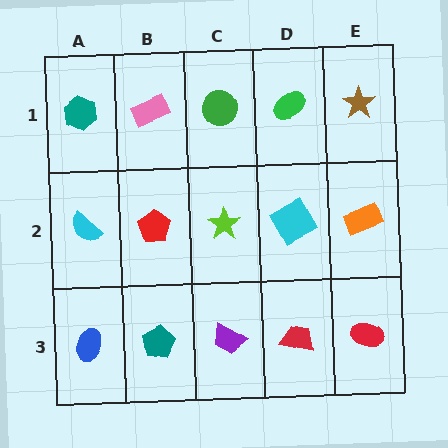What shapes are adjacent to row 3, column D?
A cyan square (row 2, column D), a purple trapezoid (row 3, column C), a red ellipse (row 3, column E).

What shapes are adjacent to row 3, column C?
A lime star (row 2, column C), a teal pentagon (row 3, column B), a red trapezoid (row 3, column D).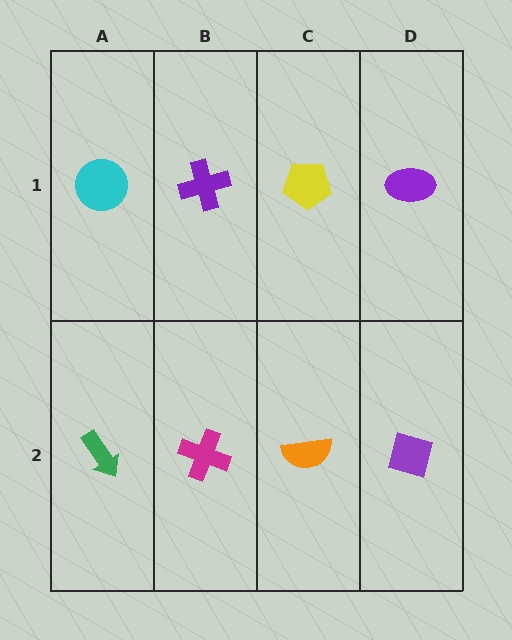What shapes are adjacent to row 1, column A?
A green arrow (row 2, column A), a purple cross (row 1, column B).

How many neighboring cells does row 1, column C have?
3.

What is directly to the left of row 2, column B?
A green arrow.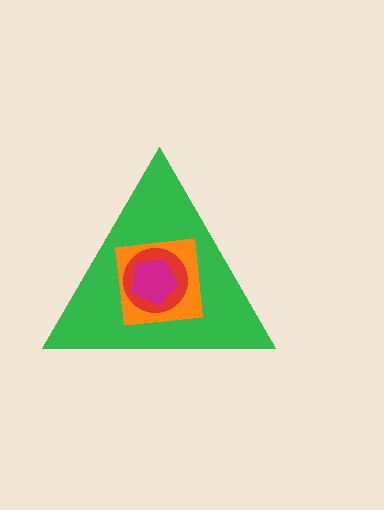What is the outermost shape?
The green triangle.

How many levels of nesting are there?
4.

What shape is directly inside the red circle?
The magenta pentagon.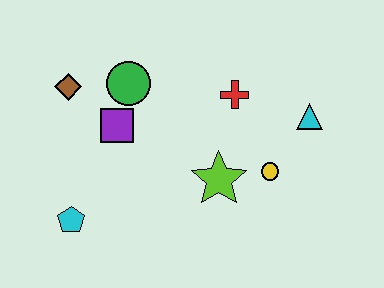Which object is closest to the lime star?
The yellow circle is closest to the lime star.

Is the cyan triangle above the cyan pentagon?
Yes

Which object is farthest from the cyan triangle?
The cyan pentagon is farthest from the cyan triangle.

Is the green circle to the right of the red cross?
No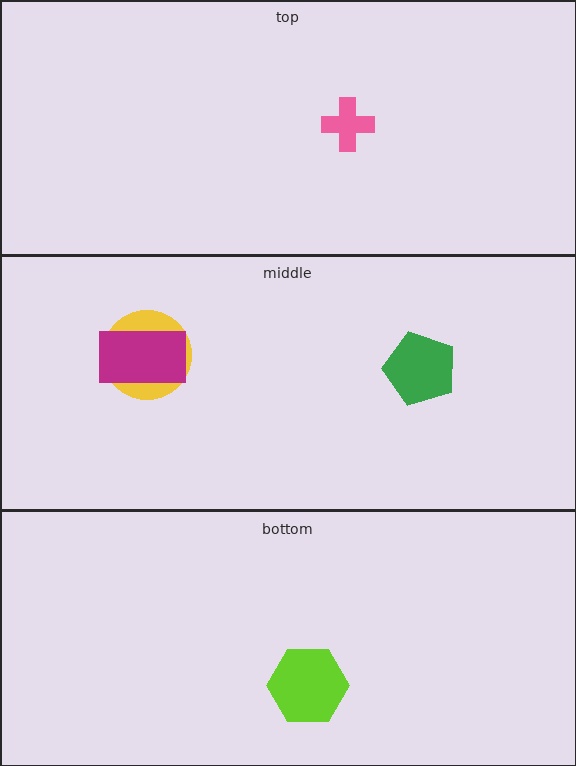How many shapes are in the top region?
1.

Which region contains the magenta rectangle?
The middle region.